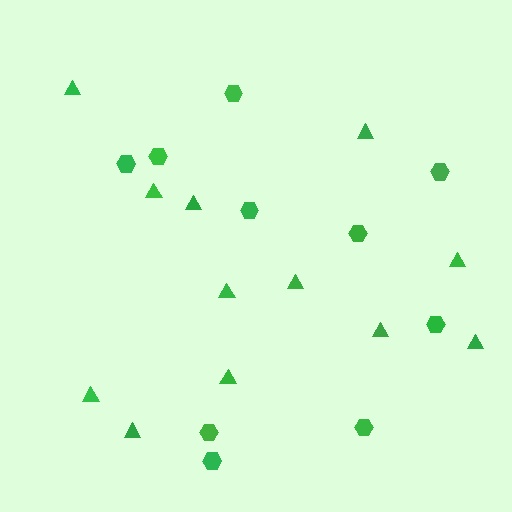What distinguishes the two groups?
There are 2 groups: one group of hexagons (10) and one group of triangles (12).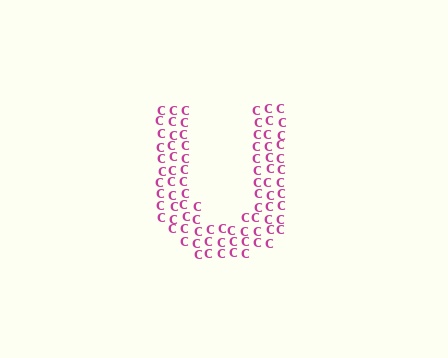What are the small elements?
The small elements are letter C's.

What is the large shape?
The large shape is the letter U.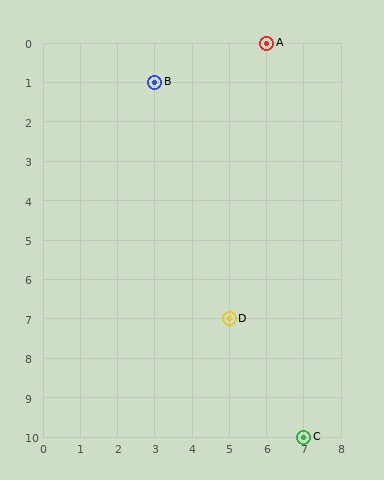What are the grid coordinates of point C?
Point C is at grid coordinates (7, 10).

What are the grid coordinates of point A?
Point A is at grid coordinates (6, 0).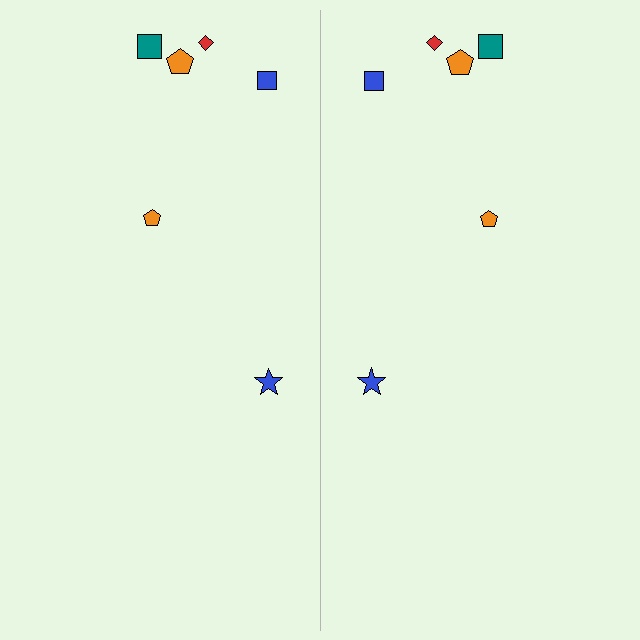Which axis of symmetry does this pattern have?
The pattern has a vertical axis of symmetry running through the center of the image.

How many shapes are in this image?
There are 12 shapes in this image.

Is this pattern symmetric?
Yes, this pattern has bilateral (reflection) symmetry.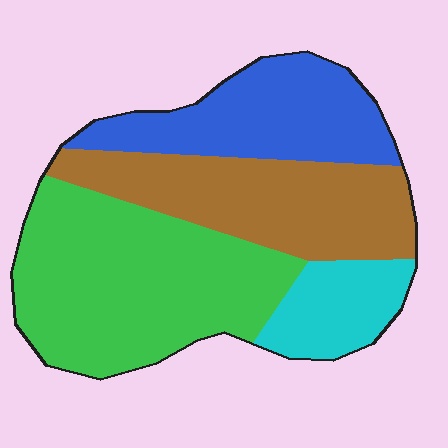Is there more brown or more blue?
Brown.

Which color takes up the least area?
Cyan, at roughly 10%.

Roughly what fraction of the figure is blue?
Blue takes up about one fifth (1/5) of the figure.